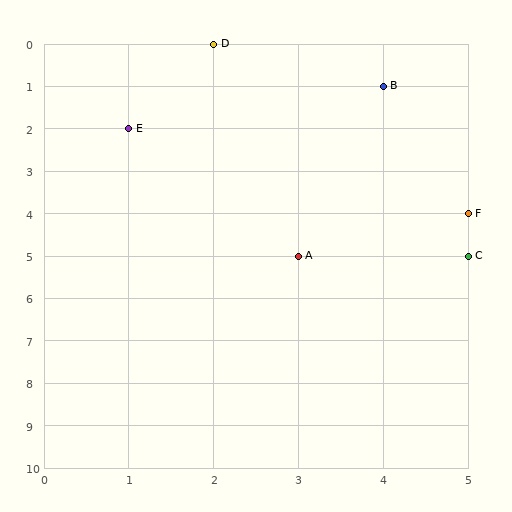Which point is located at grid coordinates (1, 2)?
Point E is at (1, 2).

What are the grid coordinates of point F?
Point F is at grid coordinates (5, 4).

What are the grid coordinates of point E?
Point E is at grid coordinates (1, 2).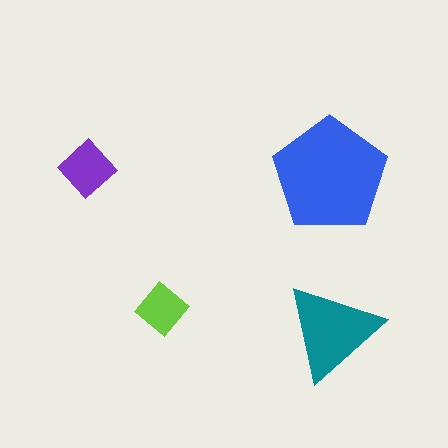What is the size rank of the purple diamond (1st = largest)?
3rd.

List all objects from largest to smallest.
The blue pentagon, the teal triangle, the purple diamond, the lime diamond.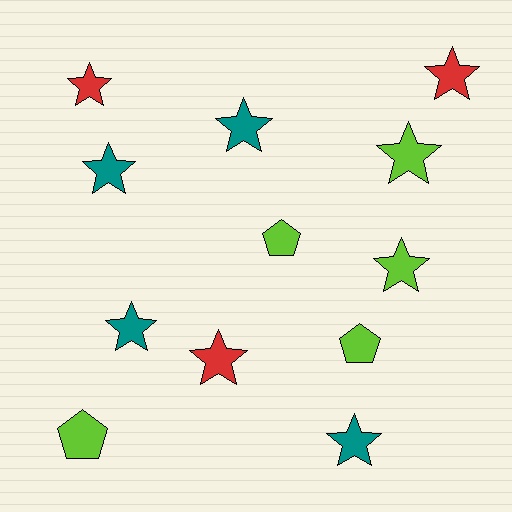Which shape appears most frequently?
Star, with 9 objects.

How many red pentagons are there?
There are no red pentagons.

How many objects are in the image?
There are 12 objects.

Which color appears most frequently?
Lime, with 5 objects.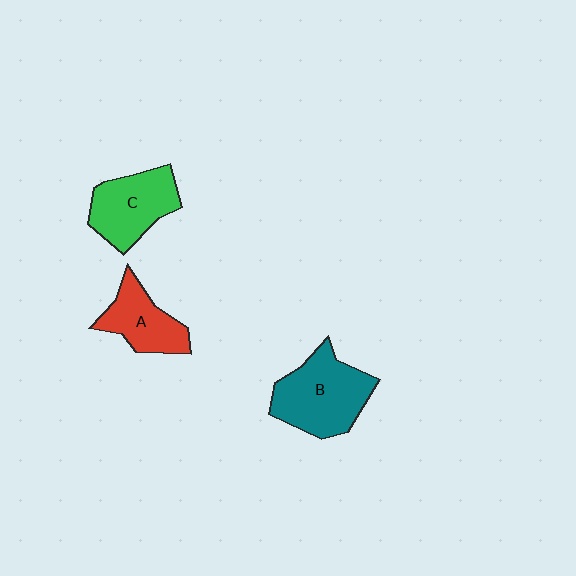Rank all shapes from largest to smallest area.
From largest to smallest: B (teal), C (green), A (red).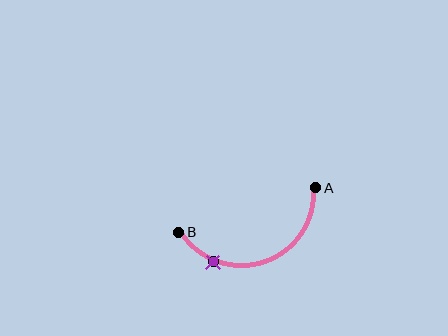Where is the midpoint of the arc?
The arc midpoint is the point on the curve farthest from the straight line joining A and B. It sits below that line.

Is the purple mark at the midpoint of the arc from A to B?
No. The purple mark lies on the arc but is closer to endpoint B. The arc midpoint would be at the point on the curve equidistant along the arc from both A and B.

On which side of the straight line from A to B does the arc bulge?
The arc bulges below the straight line connecting A and B.